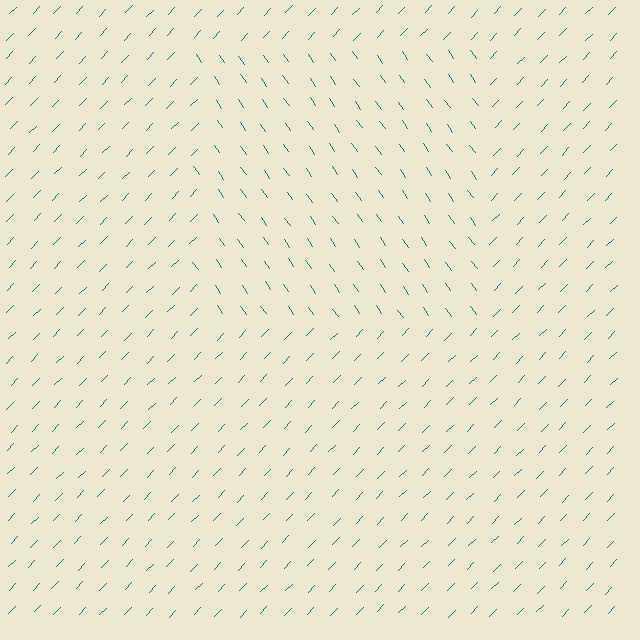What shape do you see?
I see a rectangle.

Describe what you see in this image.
The image is filled with small teal line segments. A rectangle region in the image has lines oriented differently from the surrounding lines, creating a visible texture boundary.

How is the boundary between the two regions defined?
The boundary is defined purely by a change in line orientation (approximately 79 degrees difference). All lines are the same color and thickness.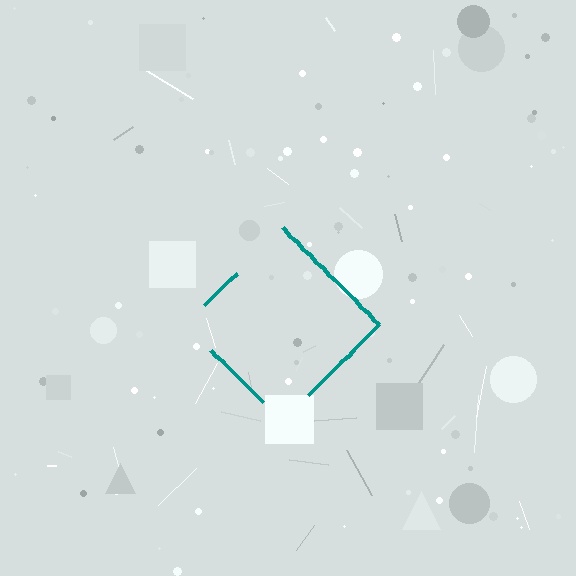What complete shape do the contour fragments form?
The contour fragments form a diamond.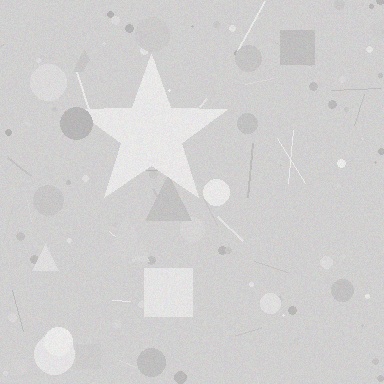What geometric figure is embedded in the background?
A star is embedded in the background.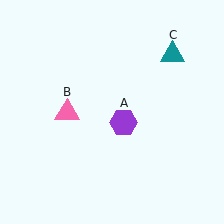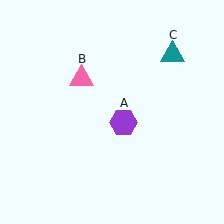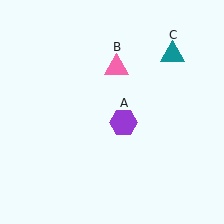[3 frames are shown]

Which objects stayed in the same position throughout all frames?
Purple hexagon (object A) and teal triangle (object C) remained stationary.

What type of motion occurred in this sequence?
The pink triangle (object B) rotated clockwise around the center of the scene.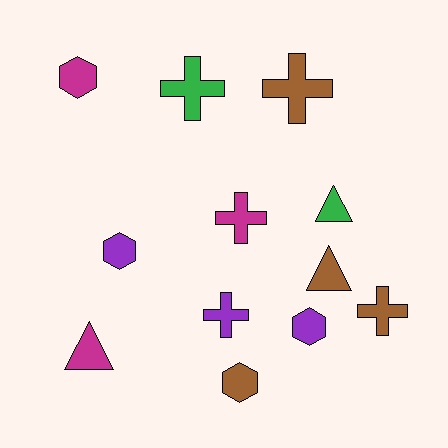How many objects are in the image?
There are 12 objects.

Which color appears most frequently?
Brown, with 4 objects.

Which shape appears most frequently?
Cross, with 5 objects.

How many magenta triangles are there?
There is 1 magenta triangle.